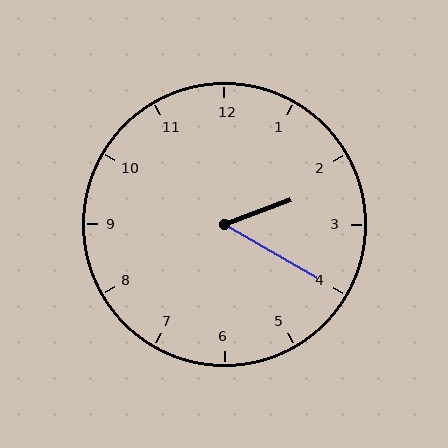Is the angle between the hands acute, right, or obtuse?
It is acute.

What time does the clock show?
2:20.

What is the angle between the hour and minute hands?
Approximately 50 degrees.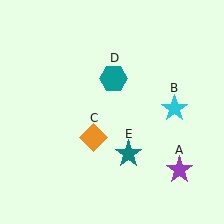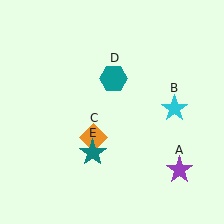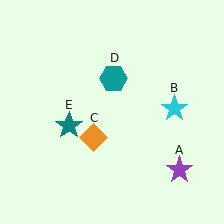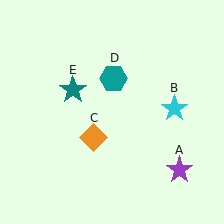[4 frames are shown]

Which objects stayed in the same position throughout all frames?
Purple star (object A) and cyan star (object B) and orange diamond (object C) and teal hexagon (object D) remained stationary.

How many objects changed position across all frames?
1 object changed position: teal star (object E).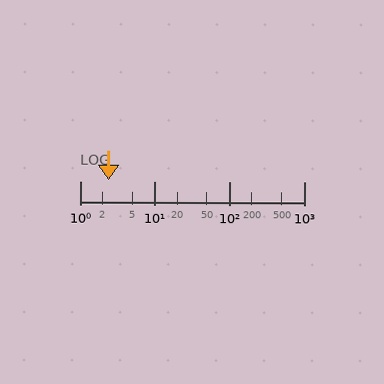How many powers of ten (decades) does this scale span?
The scale spans 3 decades, from 1 to 1000.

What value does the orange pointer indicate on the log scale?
The pointer indicates approximately 2.4.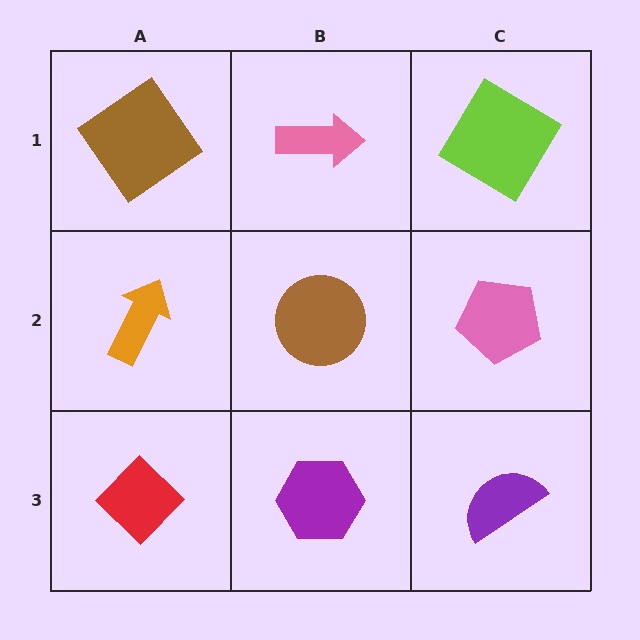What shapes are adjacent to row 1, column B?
A brown circle (row 2, column B), a brown diamond (row 1, column A), a lime diamond (row 1, column C).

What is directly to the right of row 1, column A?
A pink arrow.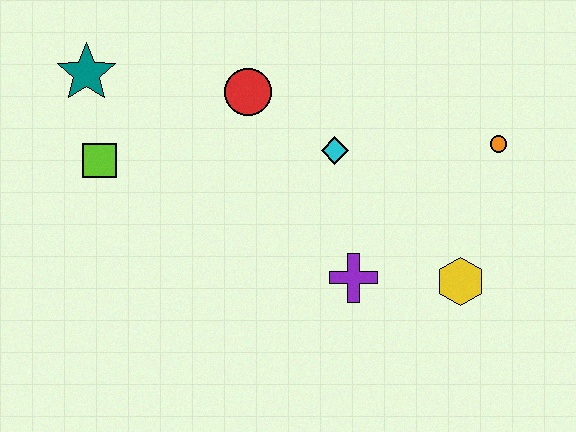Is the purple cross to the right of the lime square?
Yes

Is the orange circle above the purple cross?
Yes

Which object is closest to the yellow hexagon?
The purple cross is closest to the yellow hexagon.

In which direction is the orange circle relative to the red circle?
The orange circle is to the right of the red circle.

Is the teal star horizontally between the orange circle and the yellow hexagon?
No